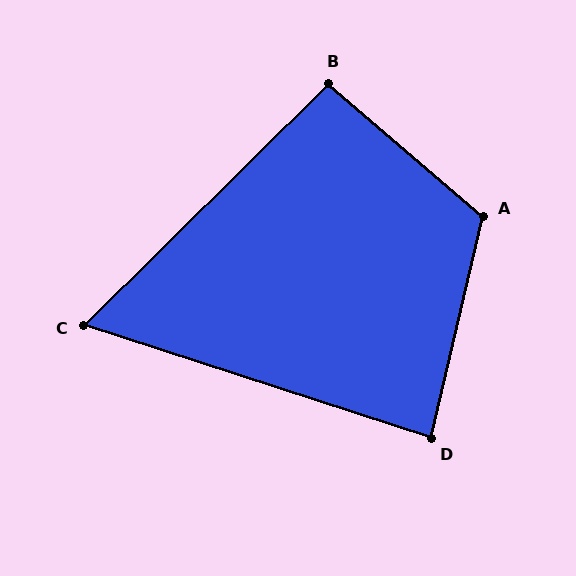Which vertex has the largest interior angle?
A, at approximately 117 degrees.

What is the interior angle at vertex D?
Approximately 85 degrees (approximately right).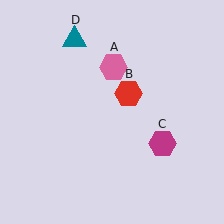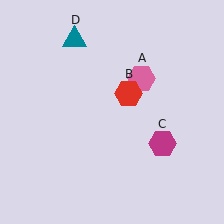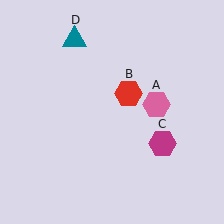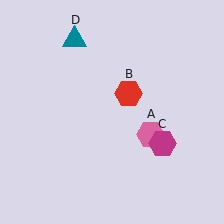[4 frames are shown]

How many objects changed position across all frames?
1 object changed position: pink hexagon (object A).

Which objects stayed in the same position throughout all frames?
Red hexagon (object B) and magenta hexagon (object C) and teal triangle (object D) remained stationary.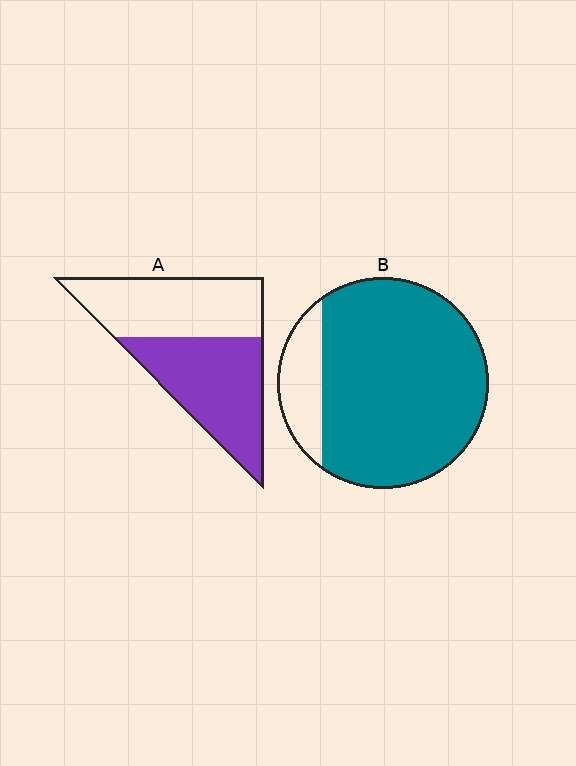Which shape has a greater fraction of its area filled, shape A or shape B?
Shape B.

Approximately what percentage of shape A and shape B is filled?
A is approximately 50% and B is approximately 85%.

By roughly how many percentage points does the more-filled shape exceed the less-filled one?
By roughly 35 percentage points (B over A).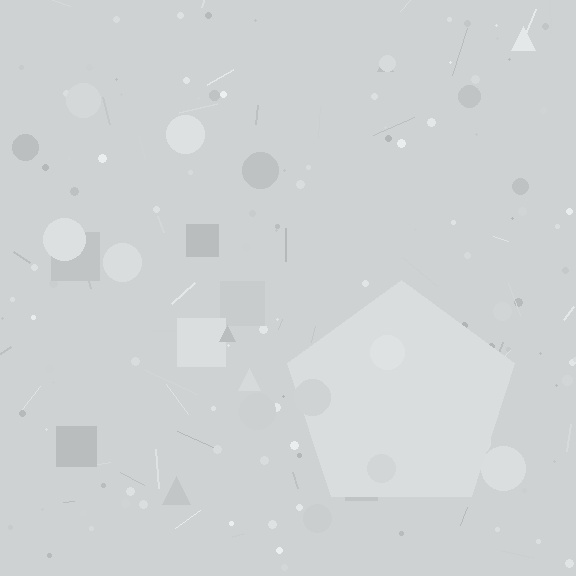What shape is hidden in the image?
A pentagon is hidden in the image.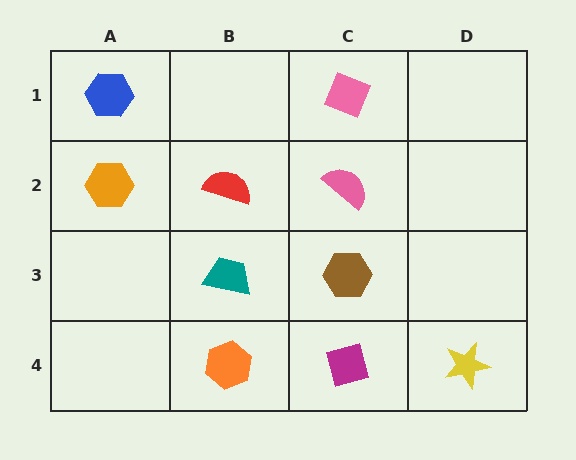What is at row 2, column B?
A red semicircle.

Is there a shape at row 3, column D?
No, that cell is empty.